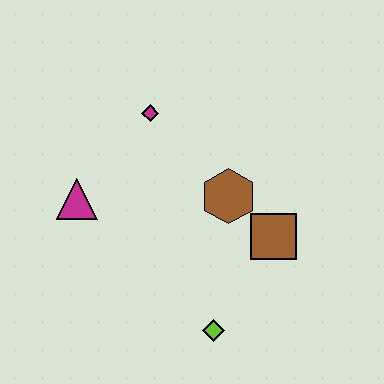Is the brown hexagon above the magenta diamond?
No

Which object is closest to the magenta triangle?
The magenta diamond is closest to the magenta triangle.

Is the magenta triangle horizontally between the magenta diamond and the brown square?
No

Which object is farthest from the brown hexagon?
The magenta triangle is farthest from the brown hexagon.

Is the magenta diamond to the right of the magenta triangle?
Yes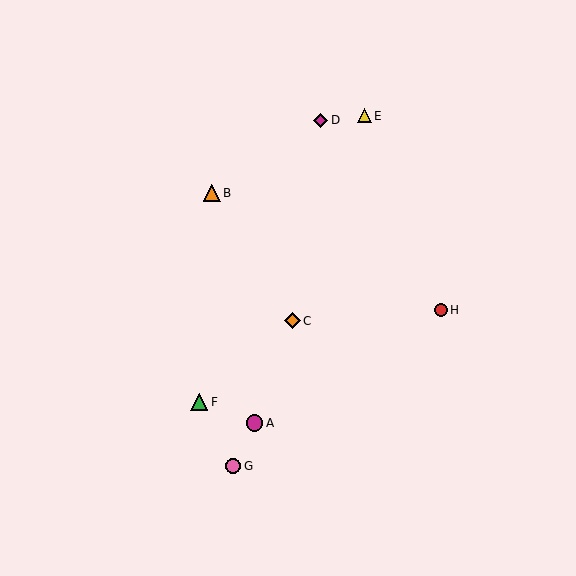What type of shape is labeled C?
Shape C is an orange diamond.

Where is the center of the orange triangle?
The center of the orange triangle is at (212, 193).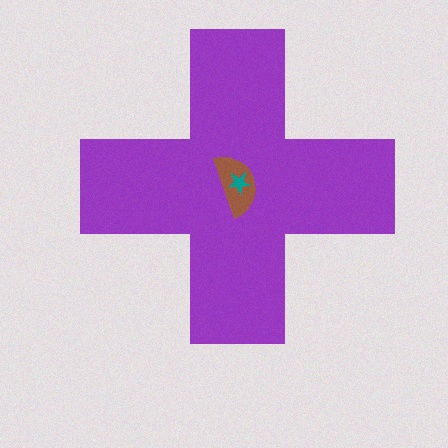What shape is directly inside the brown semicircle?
The teal star.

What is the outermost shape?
The purple cross.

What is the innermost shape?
The teal star.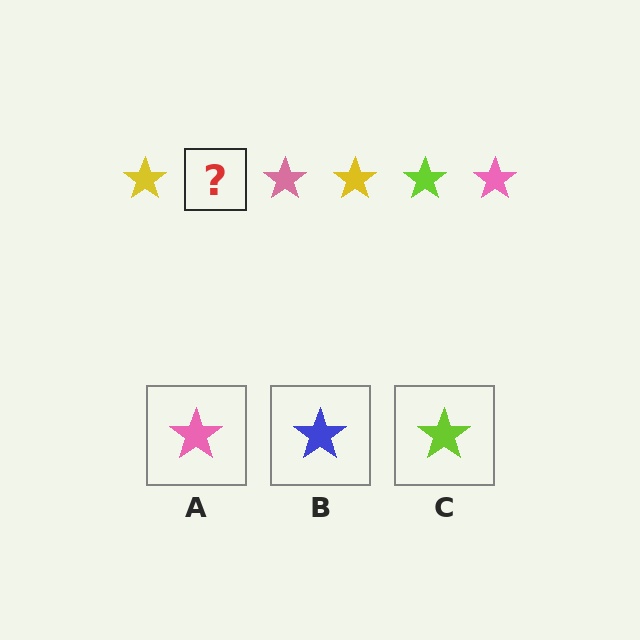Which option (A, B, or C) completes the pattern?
C.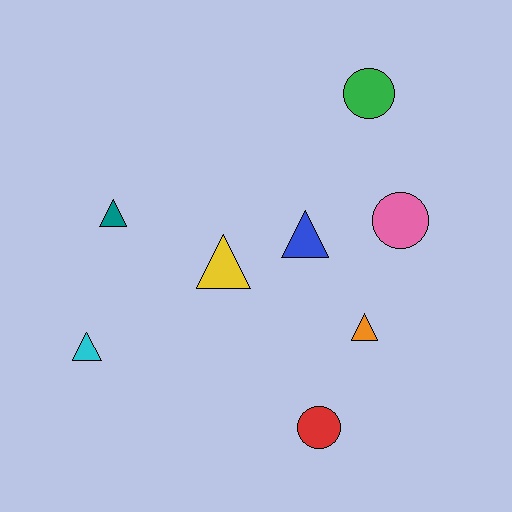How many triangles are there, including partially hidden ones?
There are 5 triangles.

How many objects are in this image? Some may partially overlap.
There are 8 objects.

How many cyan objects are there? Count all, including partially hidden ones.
There is 1 cyan object.